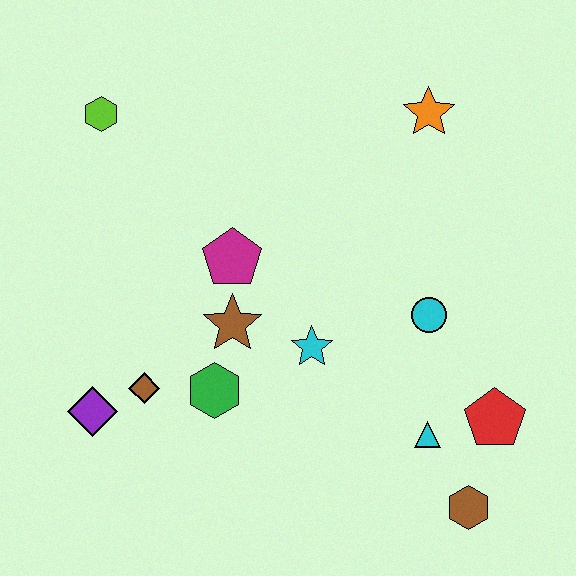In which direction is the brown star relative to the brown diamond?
The brown star is to the right of the brown diamond.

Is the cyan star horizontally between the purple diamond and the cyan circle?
Yes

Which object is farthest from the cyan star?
The lime hexagon is farthest from the cyan star.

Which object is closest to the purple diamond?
The brown diamond is closest to the purple diamond.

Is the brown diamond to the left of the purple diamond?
No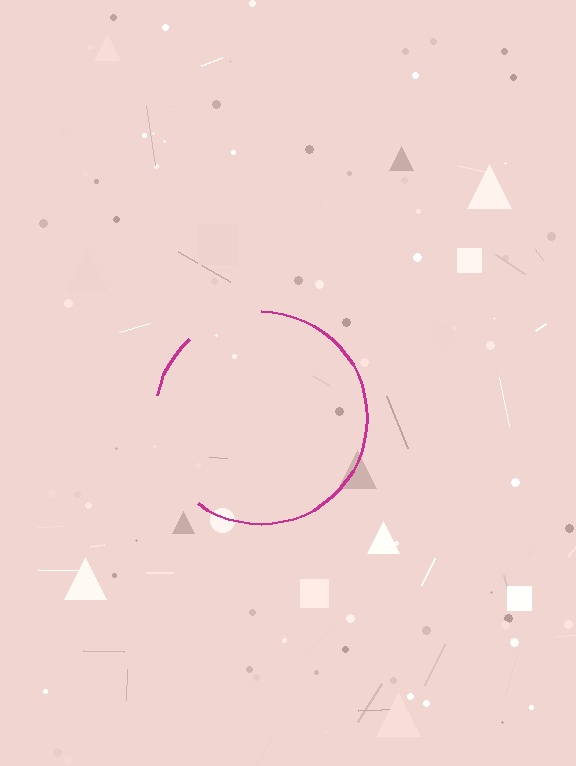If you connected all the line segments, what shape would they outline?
They would outline a circle.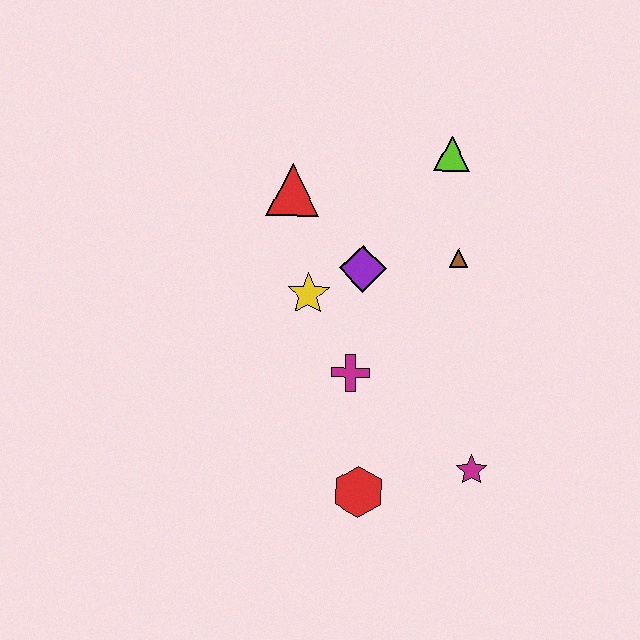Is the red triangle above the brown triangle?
Yes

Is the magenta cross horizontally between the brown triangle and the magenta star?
No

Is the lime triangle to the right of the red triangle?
Yes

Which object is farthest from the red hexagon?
The lime triangle is farthest from the red hexagon.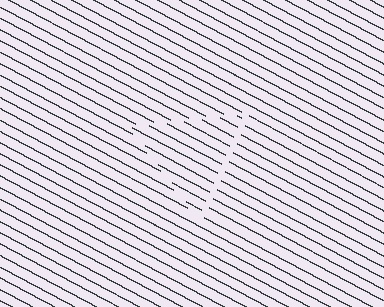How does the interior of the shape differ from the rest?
The interior of the shape contains the same grating, shifted by half a period — the contour is defined by the phase discontinuity where line-ends from the inner and outer gratings abut.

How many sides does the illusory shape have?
3 sides — the line-ends trace a triangle.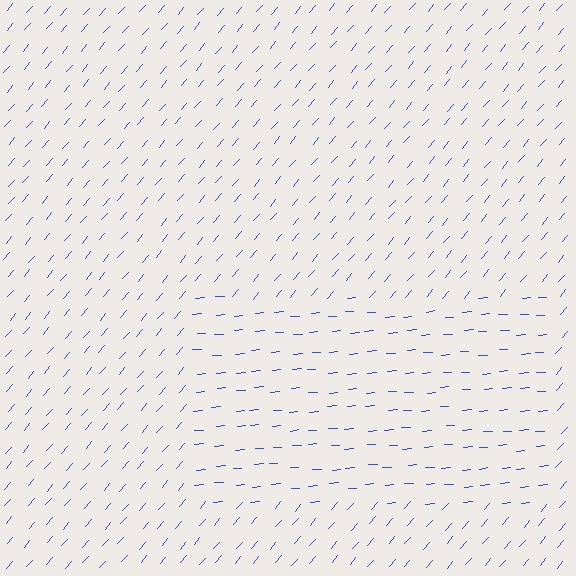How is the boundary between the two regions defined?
The boundary is defined purely by a change in line orientation (approximately 45 degrees difference). All lines are the same color and thickness.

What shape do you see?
I see a rectangle.